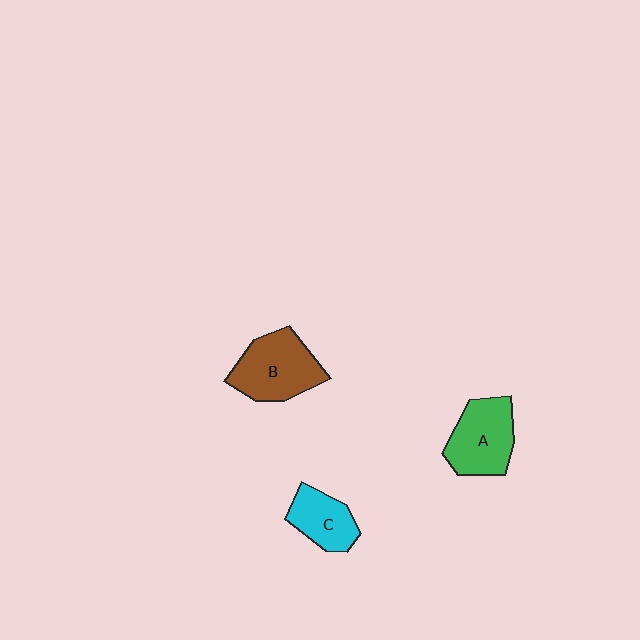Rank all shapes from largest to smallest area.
From largest to smallest: B (brown), A (green), C (cyan).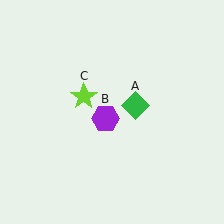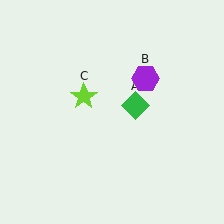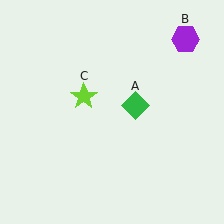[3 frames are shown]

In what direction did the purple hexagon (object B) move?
The purple hexagon (object B) moved up and to the right.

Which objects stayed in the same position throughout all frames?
Green diamond (object A) and lime star (object C) remained stationary.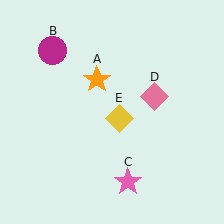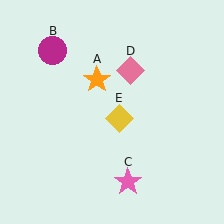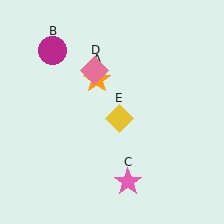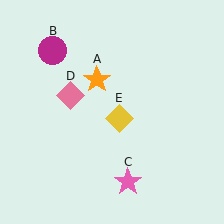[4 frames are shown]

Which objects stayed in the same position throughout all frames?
Orange star (object A) and magenta circle (object B) and pink star (object C) and yellow diamond (object E) remained stationary.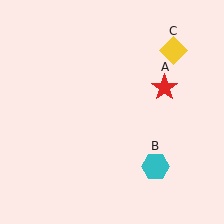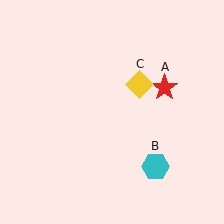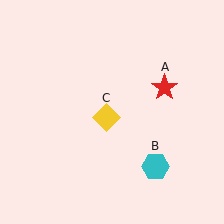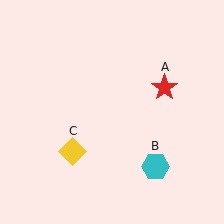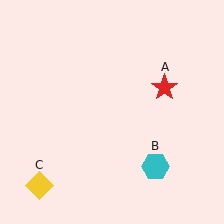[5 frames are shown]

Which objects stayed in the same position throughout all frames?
Red star (object A) and cyan hexagon (object B) remained stationary.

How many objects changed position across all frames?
1 object changed position: yellow diamond (object C).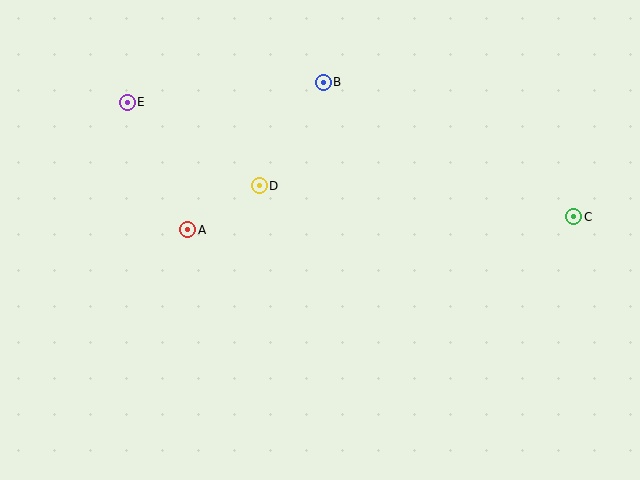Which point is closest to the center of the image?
Point D at (259, 186) is closest to the center.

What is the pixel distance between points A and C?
The distance between A and C is 386 pixels.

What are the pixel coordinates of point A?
Point A is at (188, 230).